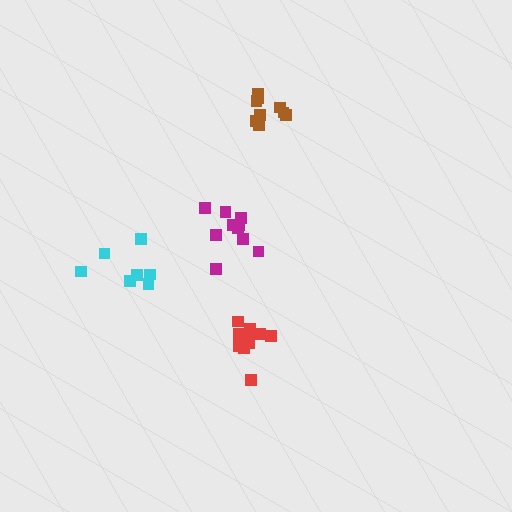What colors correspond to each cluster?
The clusters are colored: cyan, brown, magenta, red.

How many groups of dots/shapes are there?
There are 4 groups.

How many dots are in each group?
Group 1: 7 dots, Group 2: 10 dots, Group 3: 10 dots, Group 4: 13 dots (40 total).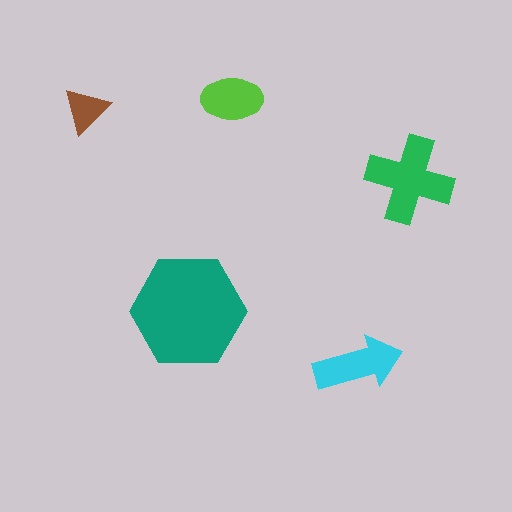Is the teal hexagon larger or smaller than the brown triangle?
Larger.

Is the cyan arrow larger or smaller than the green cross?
Smaller.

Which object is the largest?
The teal hexagon.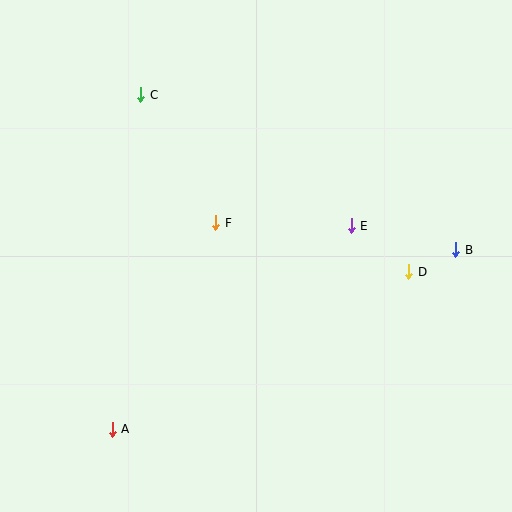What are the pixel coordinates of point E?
Point E is at (351, 226).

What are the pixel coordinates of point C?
Point C is at (141, 95).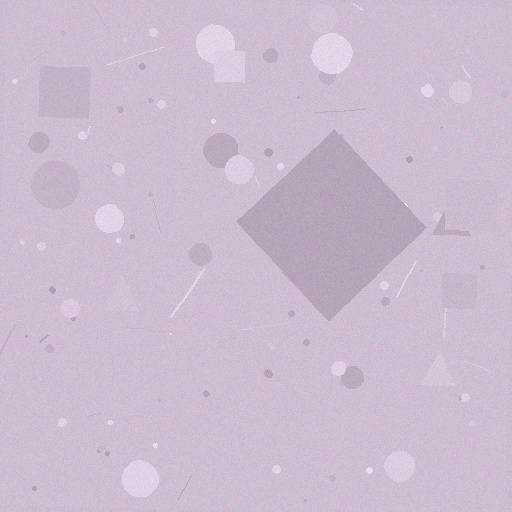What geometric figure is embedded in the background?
A diamond is embedded in the background.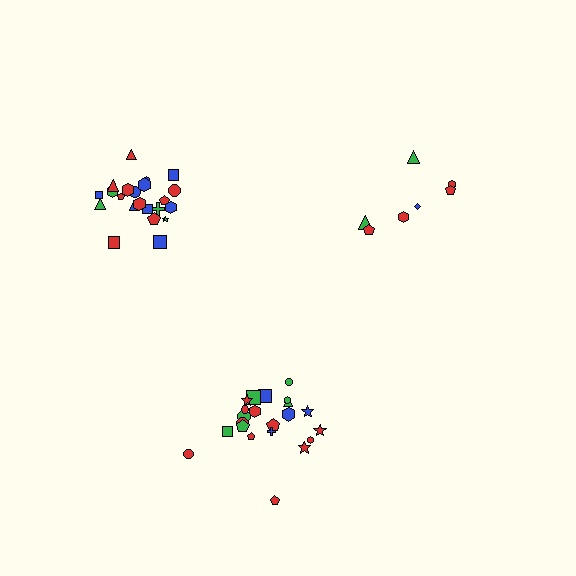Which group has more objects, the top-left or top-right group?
The top-left group.